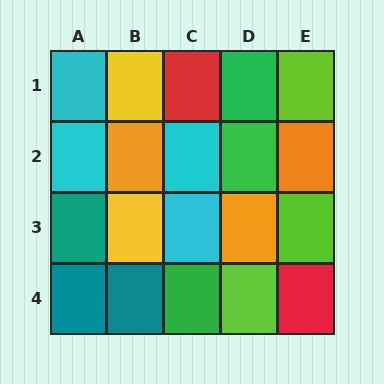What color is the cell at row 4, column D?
Lime.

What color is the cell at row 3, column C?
Cyan.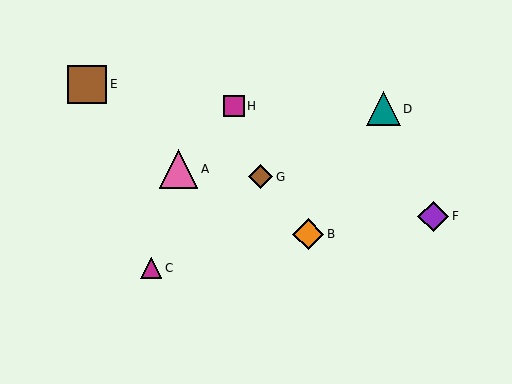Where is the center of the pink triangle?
The center of the pink triangle is at (179, 169).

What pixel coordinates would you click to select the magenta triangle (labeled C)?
Click at (151, 268) to select the magenta triangle C.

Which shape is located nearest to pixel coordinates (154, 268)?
The magenta triangle (labeled C) at (151, 268) is nearest to that location.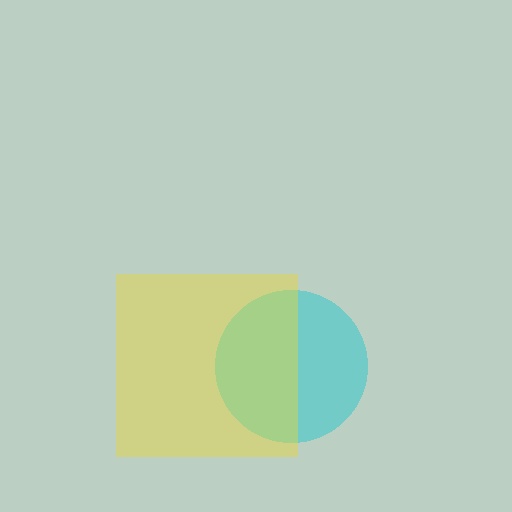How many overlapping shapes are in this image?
There are 2 overlapping shapes in the image.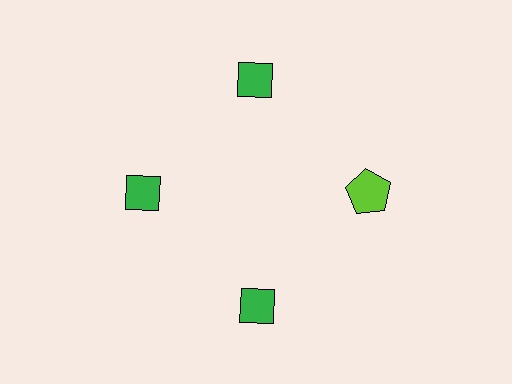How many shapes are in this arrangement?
There are 4 shapes arranged in a ring pattern.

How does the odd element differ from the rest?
It differs in both color (lime instead of green) and shape (pentagon instead of diamond).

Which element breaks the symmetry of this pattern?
The lime pentagon at roughly the 3 o'clock position breaks the symmetry. All other shapes are green diamonds.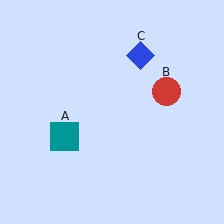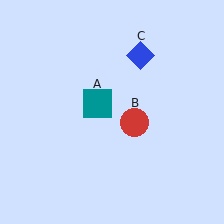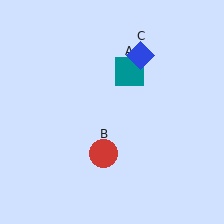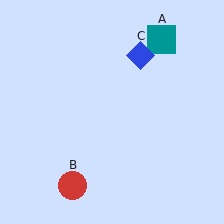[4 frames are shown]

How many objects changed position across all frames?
2 objects changed position: teal square (object A), red circle (object B).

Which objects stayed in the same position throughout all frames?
Blue diamond (object C) remained stationary.